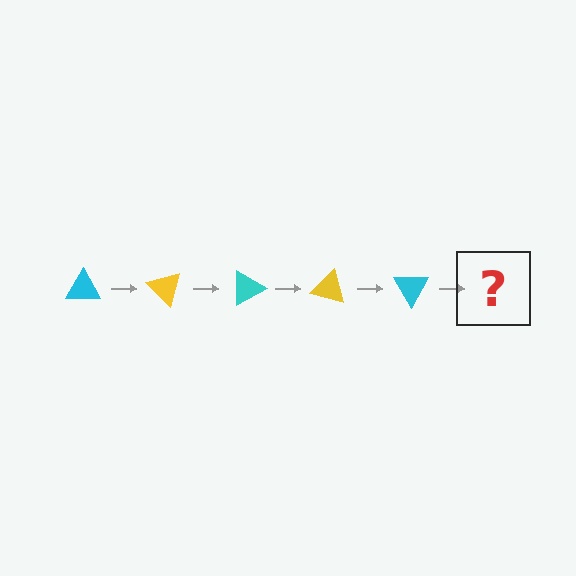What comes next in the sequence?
The next element should be a yellow triangle, rotated 225 degrees from the start.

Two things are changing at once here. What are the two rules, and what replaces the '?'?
The two rules are that it rotates 45 degrees each step and the color cycles through cyan and yellow. The '?' should be a yellow triangle, rotated 225 degrees from the start.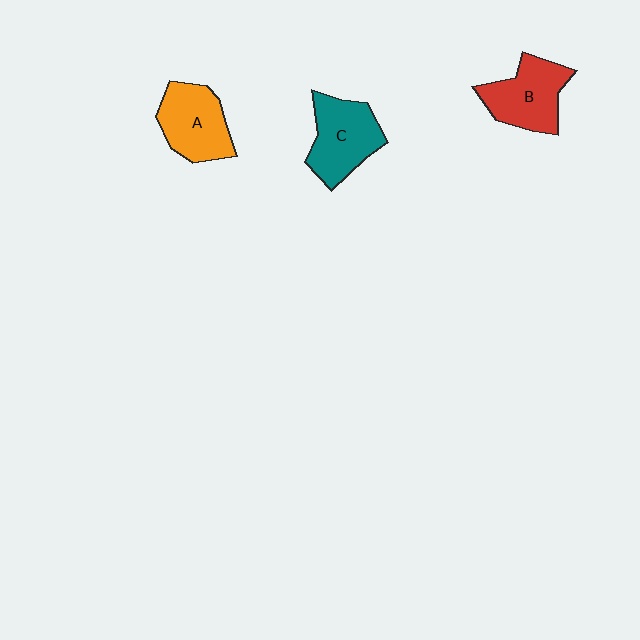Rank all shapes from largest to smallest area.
From largest to smallest: C (teal), B (red), A (orange).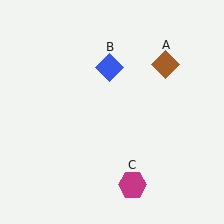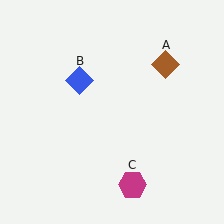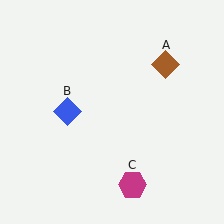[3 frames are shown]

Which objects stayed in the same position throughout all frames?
Brown diamond (object A) and magenta hexagon (object C) remained stationary.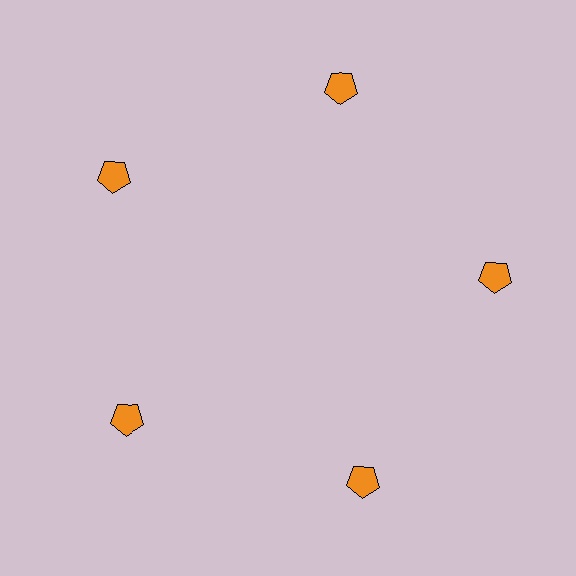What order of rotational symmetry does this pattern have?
This pattern has 5-fold rotational symmetry.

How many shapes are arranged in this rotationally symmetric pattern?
There are 5 shapes, arranged in 5 groups of 1.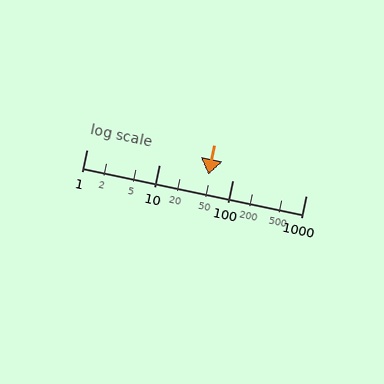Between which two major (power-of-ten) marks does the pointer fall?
The pointer is between 10 and 100.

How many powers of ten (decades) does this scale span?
The scale spans 3 decades, from 1 to 1000.